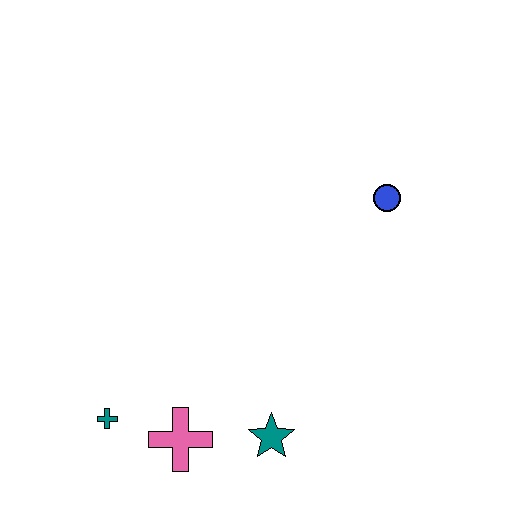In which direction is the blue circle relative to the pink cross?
The blue circle is above the pink cross.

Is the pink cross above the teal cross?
No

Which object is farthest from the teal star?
The blue circle is farthest from the teal star.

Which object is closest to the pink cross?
The teal cross is closest to the pink cross.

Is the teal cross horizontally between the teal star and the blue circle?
No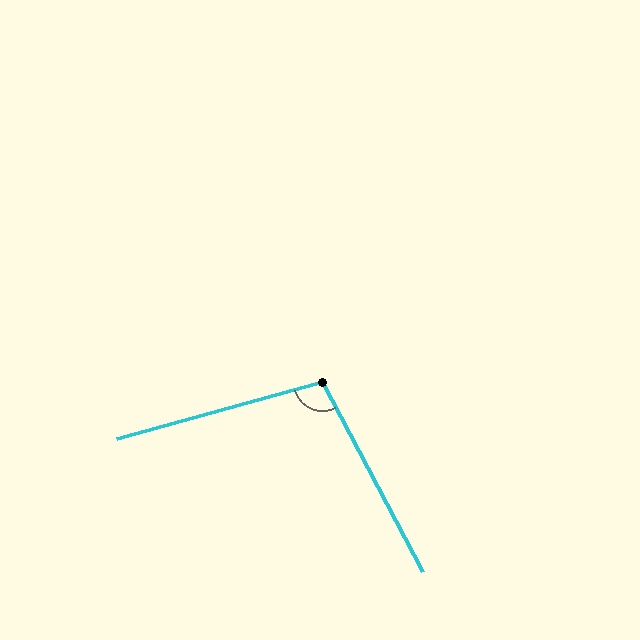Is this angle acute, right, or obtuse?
It is obtuse.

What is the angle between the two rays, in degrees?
Approximately 103 degrees.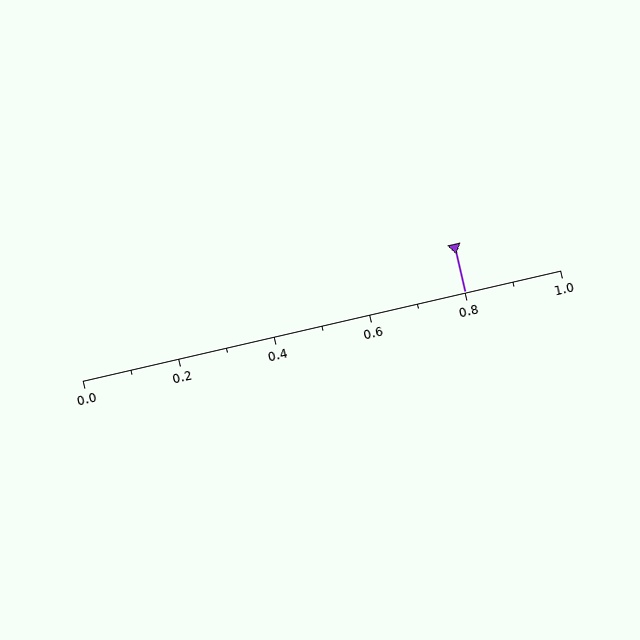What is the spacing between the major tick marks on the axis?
The major ticks are spaced 0.2 apart.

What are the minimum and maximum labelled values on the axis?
The axis runs from 0.0 to 1.0.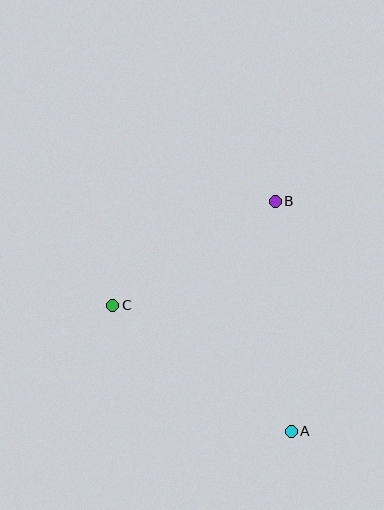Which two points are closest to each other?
Points B and C are closest to each other.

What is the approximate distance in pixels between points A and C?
The distance between A and C is approximately 218 pixels.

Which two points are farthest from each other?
Points A and B are farthest from each other.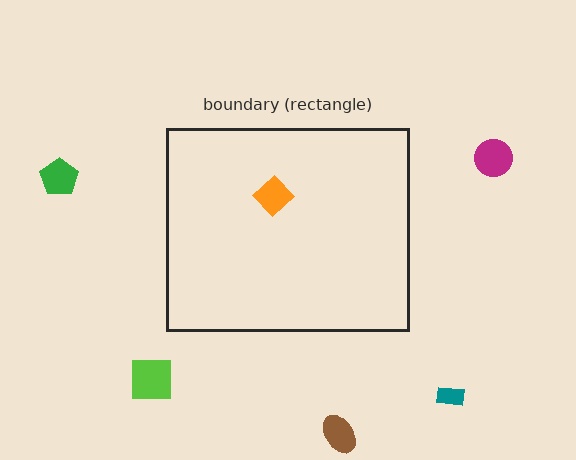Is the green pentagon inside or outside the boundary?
Outside.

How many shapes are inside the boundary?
1 inside, 5 outside.